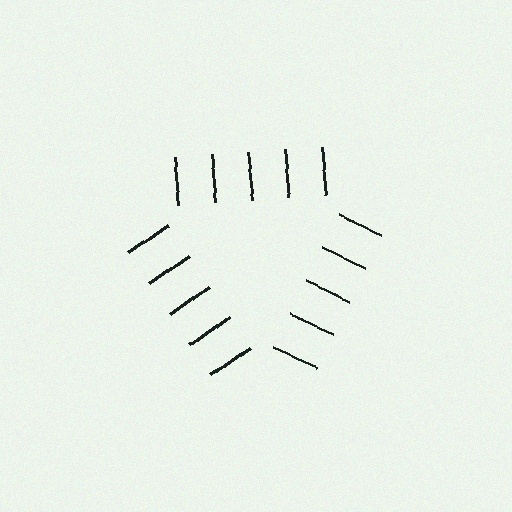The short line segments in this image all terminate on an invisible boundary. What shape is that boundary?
An illusory triangle — the line segments terminate on its edges but no continuous stroke is drawn.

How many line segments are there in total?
15 — 5 along each of the 3 edges.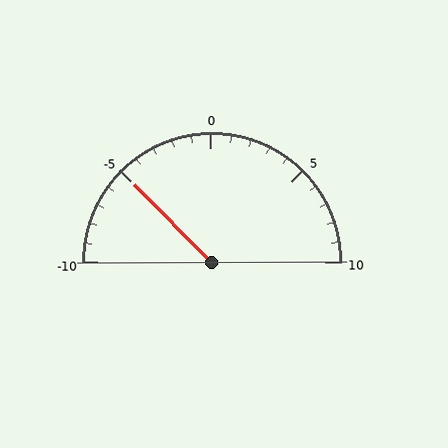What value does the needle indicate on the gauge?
The needle indicates approximately -5.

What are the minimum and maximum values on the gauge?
The gauge ranges from -10 to 10.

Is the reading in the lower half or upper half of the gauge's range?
The reading is in the lower half of the range (-10 to 10).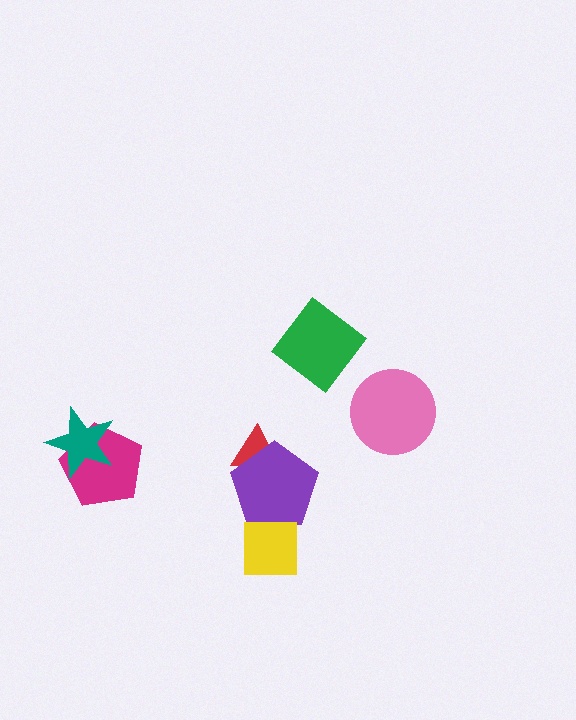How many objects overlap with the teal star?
1 object overlaps with the teal star.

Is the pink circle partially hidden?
No, no other shape covers it.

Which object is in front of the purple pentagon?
The yellow square is in front of the purple pentagon.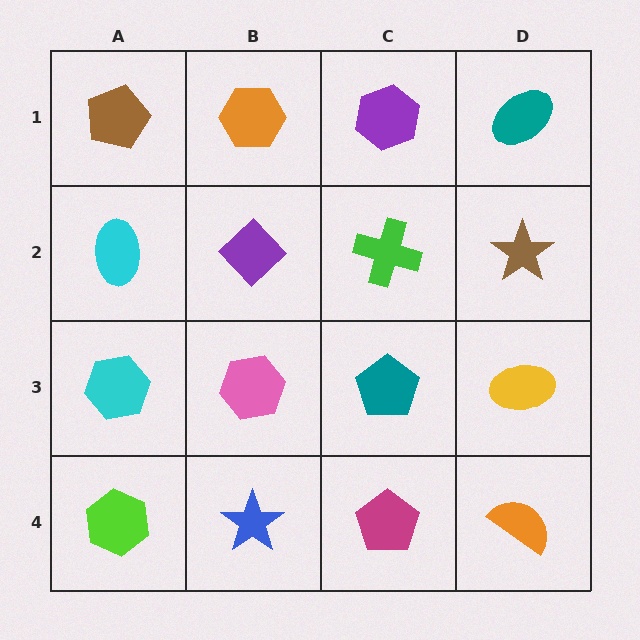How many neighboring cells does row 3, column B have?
4.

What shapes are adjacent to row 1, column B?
A purple diamond (row 2, column B), a brown pentagon (row 1, column A), a purple hexagon (row 1, column C).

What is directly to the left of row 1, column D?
A purple hexagon.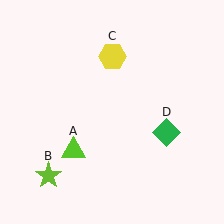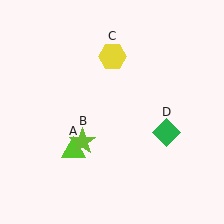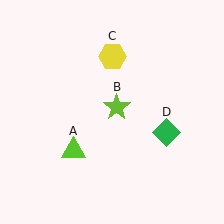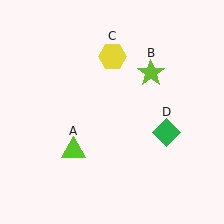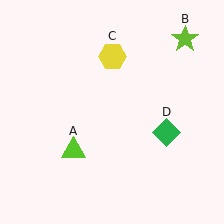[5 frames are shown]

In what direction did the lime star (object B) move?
The lime star (object B) moved up and to the right.